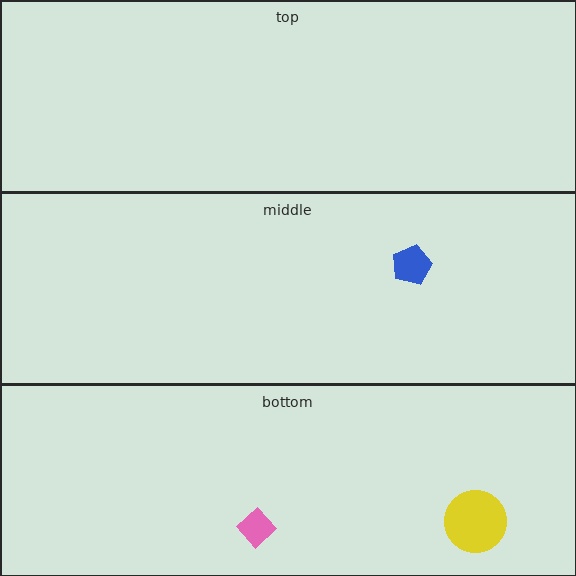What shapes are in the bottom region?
The yellow circle, the pink diamond.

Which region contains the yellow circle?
The bottom region.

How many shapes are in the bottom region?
2.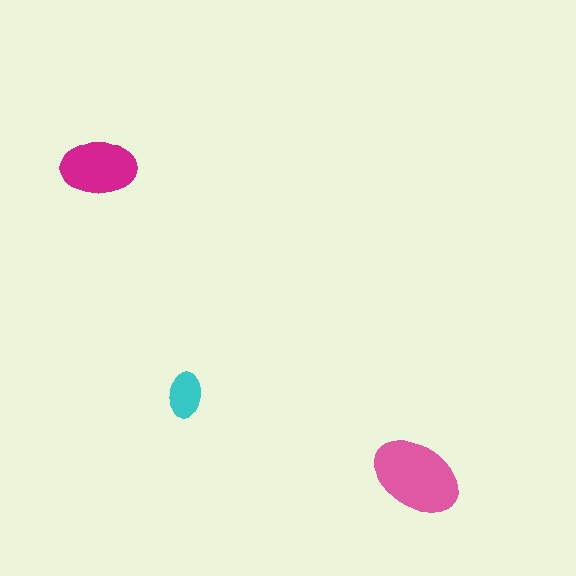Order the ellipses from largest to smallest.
the pink one, the magenta one, the cyan one.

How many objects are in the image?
There are 3 objects in the image.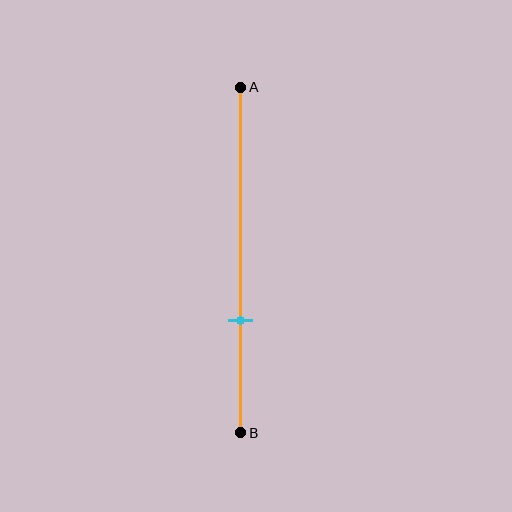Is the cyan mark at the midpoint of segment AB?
No, the mark is at about 70% from A, not at the 50% midpoint.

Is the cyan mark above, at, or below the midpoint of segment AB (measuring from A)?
The cyan mark is below the midpoint of segment AB.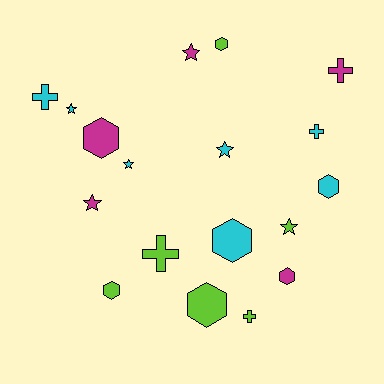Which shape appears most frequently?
Hexagon, with 7 objects.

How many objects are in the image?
There are 18 objects.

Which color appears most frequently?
Cyan, with 7 objects.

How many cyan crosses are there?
There are 2 cyan crosses.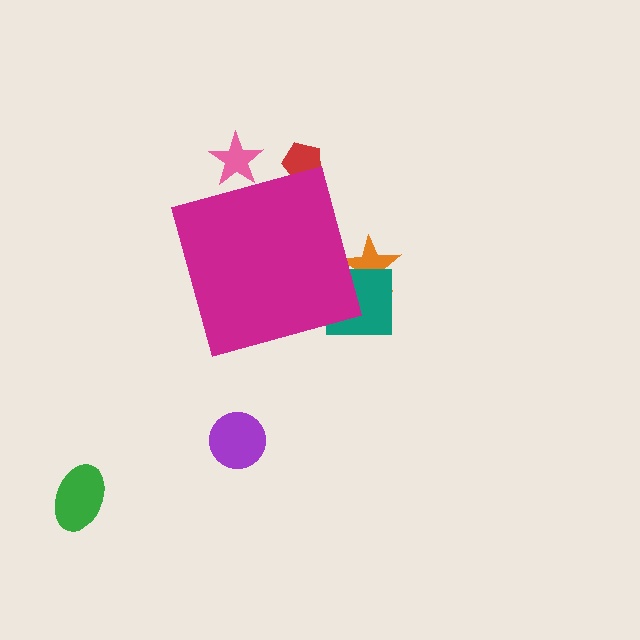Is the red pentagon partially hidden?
Yes, the red pentagon is partially hidden behind the magenta diamond.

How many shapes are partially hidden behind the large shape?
4 shapes are partially hidden.